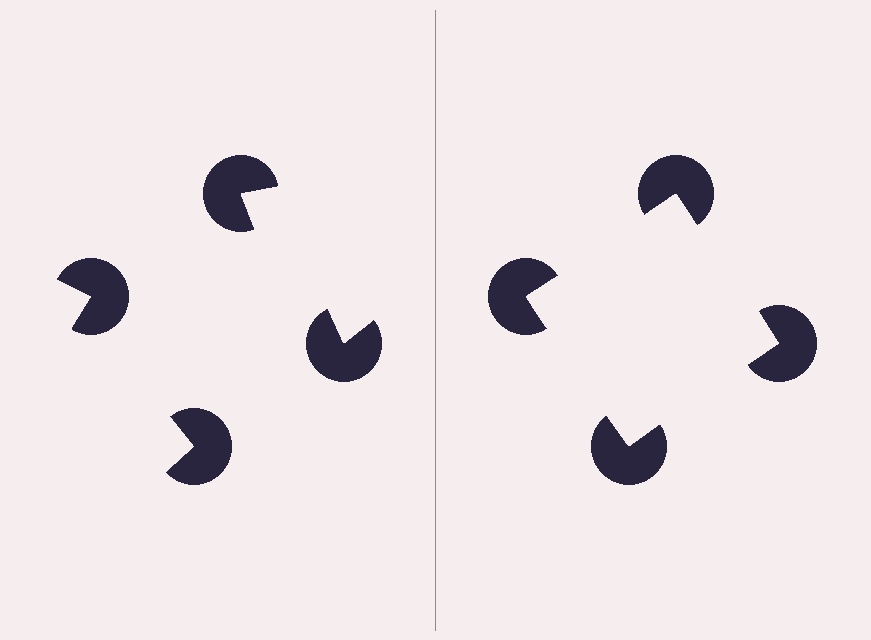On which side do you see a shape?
An illusory square appears on the right side. On the left side the wedge cuts are rotated, so no coherent shape forms.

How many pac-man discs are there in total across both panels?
8 — 4 on each side.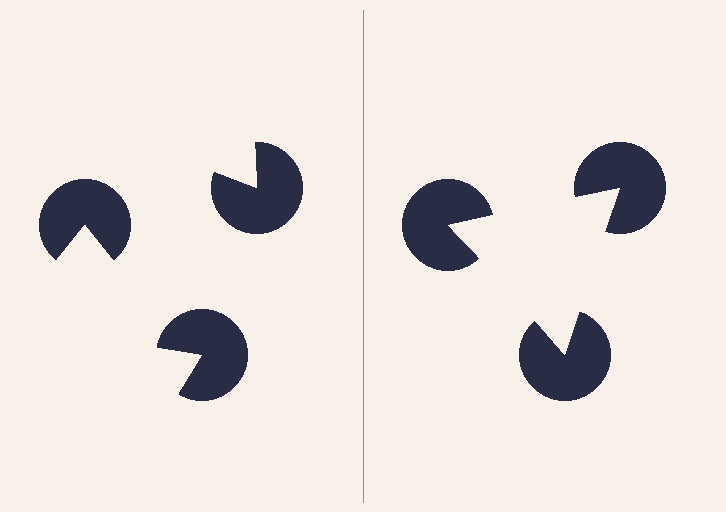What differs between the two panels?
The pac-man discs are positioned identically on both sides; only the wedge orientations differ. On the right they align to a triangle; on the left they are misaligned.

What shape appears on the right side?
An illusory triangle.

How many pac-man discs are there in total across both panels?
6 — 3 on each side.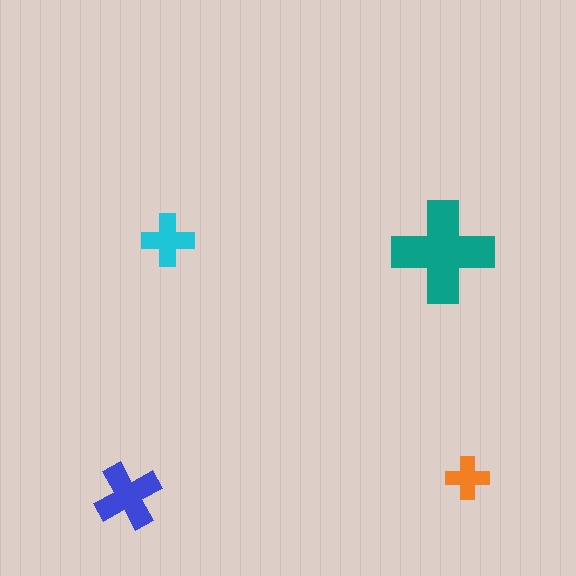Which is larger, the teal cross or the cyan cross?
The teal one.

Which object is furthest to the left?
The blue cross is leftmost.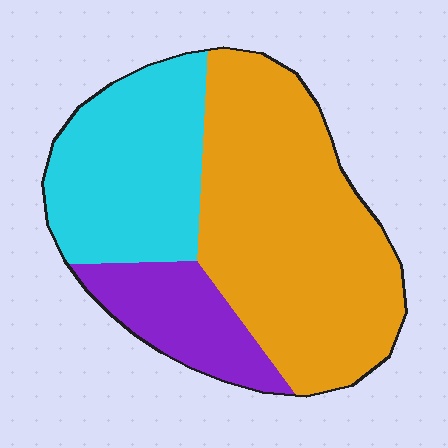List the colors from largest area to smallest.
From largest to smallest: orange, cyan, purple.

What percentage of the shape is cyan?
Cyan takes up about one third (1/3) of the shape.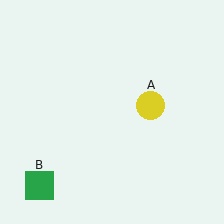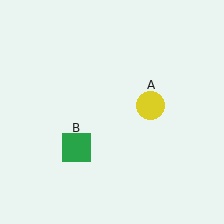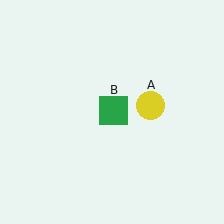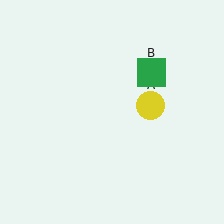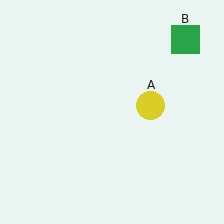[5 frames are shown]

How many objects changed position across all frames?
1 object changed position: green square (object B).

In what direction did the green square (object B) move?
The green square (object B) moved up and to the right.